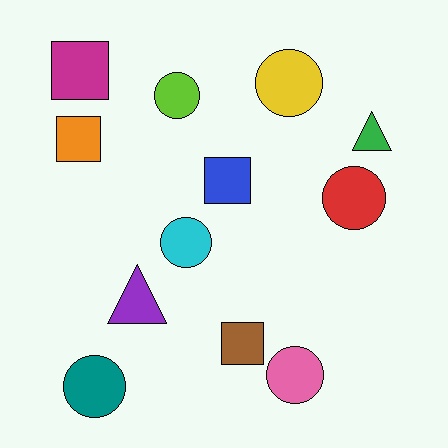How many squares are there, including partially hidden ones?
There are 4 squares.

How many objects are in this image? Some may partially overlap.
There are 12 objects.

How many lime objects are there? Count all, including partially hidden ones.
There is 1 lime object.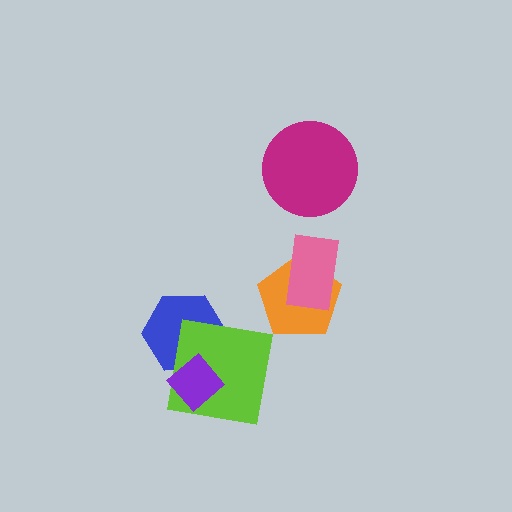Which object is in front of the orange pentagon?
The pink rectangle is in front of the orange pentagon.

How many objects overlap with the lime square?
2 objects overlap with the lime square.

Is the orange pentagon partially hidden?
Yes, it is partially covered by another shape.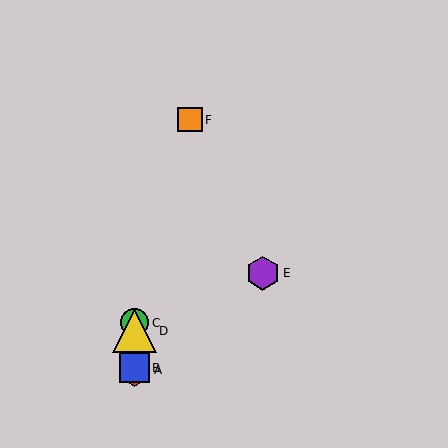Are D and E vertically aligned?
No, D is at x≈135 and E is at x≈263.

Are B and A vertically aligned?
Yes, both are at x≈135.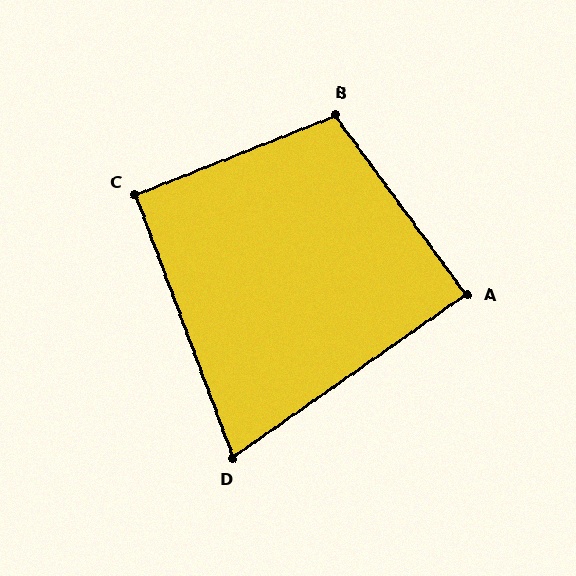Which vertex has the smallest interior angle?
D, at approximately 75 degrees.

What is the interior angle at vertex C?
Approximately 91 degrees (approximately right).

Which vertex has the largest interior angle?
B, at approximately 105 degrees.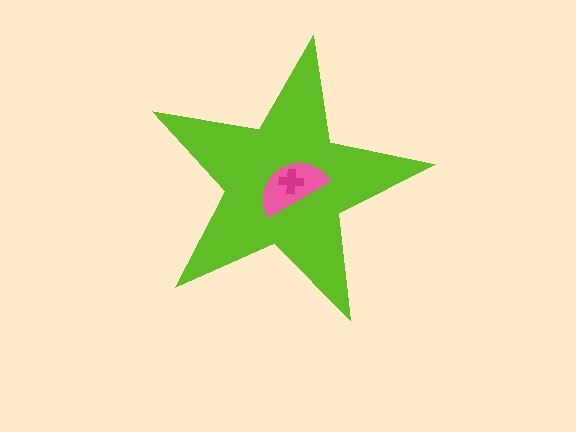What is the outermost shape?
The lime star.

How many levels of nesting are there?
3.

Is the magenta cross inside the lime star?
Yes.